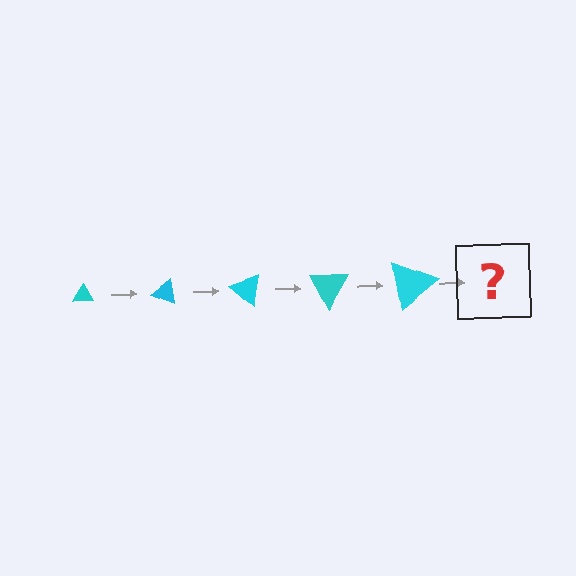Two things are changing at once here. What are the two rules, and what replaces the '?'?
The two rules are that the triangle grows larger each step and it rotates 20 degrees each step. The '?' should be a triangle, larger than the previous one and rotated 100 degrees from the start.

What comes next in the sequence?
The next element should be a triangle, larger than the previous one and rotated 100 degrees from the start.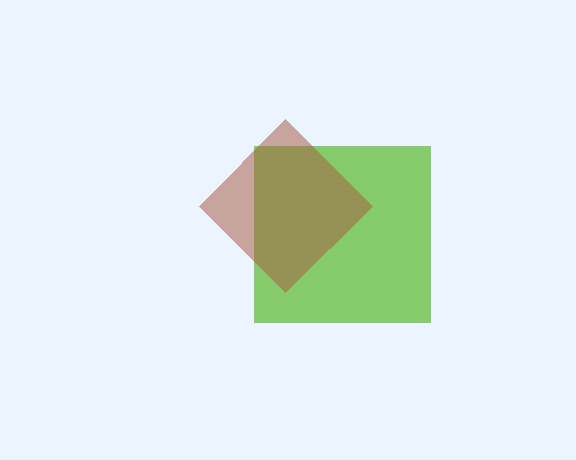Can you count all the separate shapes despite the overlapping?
Yes, there are 2 separate shapes.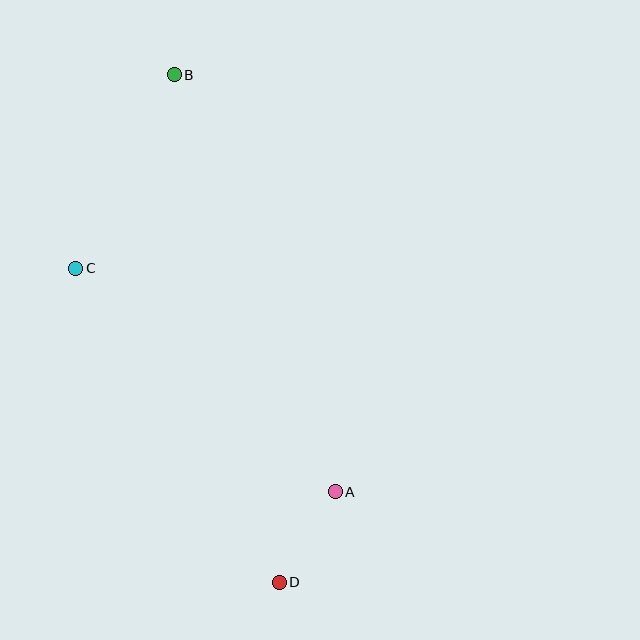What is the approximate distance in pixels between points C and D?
The distance between C and D is approximately 374 pixels.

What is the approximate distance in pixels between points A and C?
The distance between A and C is approximately 343 pixels.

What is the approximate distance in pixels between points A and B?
The distance between A and B is approximately 447 pixels.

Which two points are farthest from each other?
Points B and D are farthest from each other.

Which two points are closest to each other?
Points A and D are closest to each other.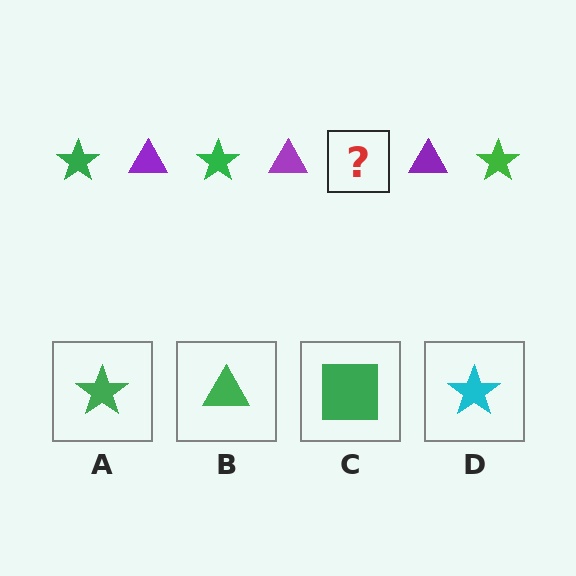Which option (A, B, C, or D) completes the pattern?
A.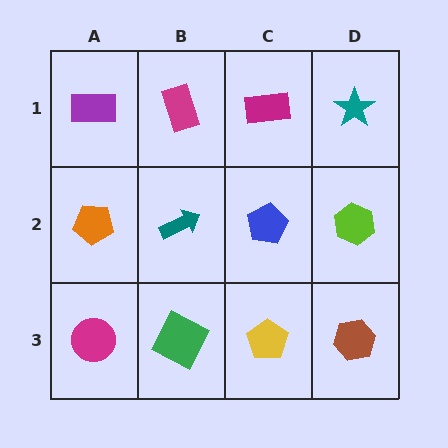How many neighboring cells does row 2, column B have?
4.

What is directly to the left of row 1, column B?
A purple rectangle.